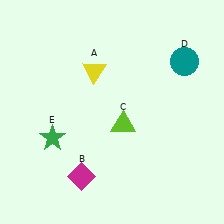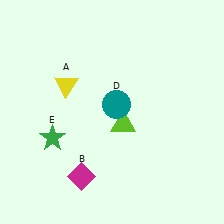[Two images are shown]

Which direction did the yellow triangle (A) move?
The yellow triangle (A) moved left.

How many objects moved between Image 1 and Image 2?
2 objects moved between the two images.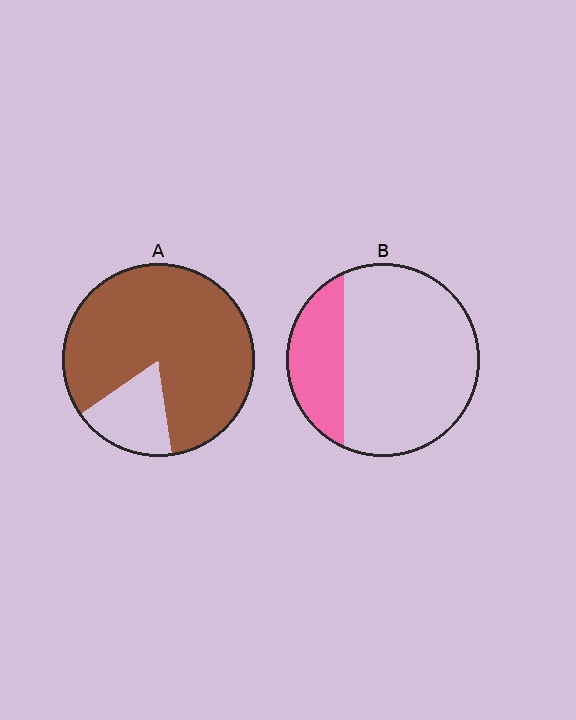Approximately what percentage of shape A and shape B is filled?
A is approximately 80% and B is approximately 25%.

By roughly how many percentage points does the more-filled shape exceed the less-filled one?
By roughly 55 percentage points (A over B).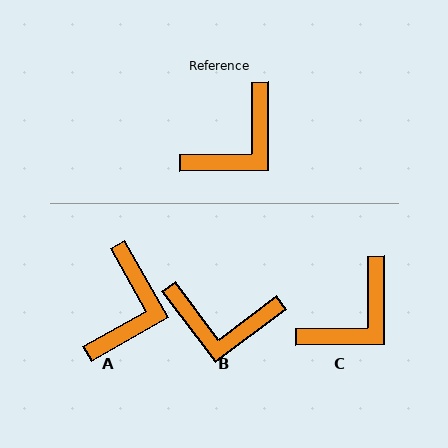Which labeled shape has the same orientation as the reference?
C.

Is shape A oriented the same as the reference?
No, it is off by about 29 degrees.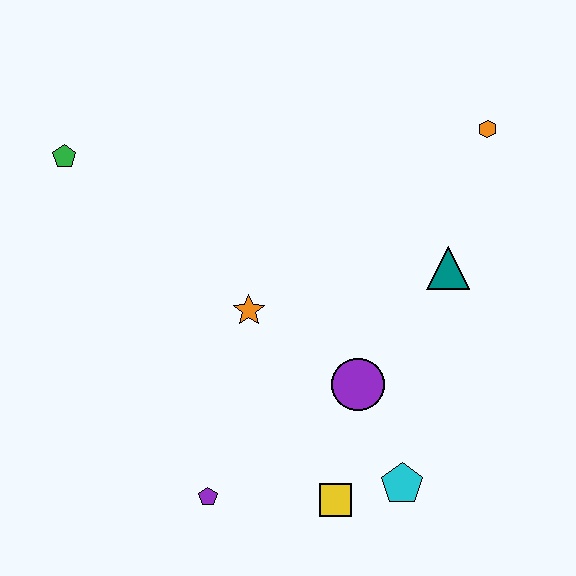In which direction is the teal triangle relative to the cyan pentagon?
The teal triangle is above the cyan pentagon.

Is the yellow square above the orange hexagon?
No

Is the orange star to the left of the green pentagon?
No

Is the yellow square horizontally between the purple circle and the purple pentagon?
Yes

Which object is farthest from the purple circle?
The green pentagon is farthest from the purple circle.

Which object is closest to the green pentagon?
The orange star is closest to the green pentagon.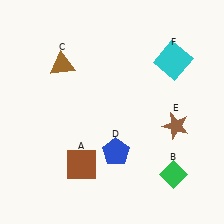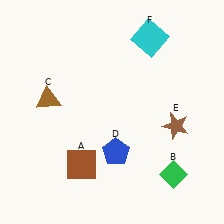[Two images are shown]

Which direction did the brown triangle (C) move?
The brown triangle (C) moved down.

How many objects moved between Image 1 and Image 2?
2 objects moved between the two images.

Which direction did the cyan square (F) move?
The cyan square (F) moved left.